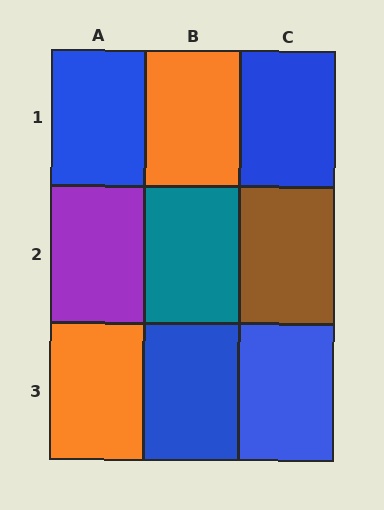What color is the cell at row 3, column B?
Blue.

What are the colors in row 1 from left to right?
Blue, orange, blue.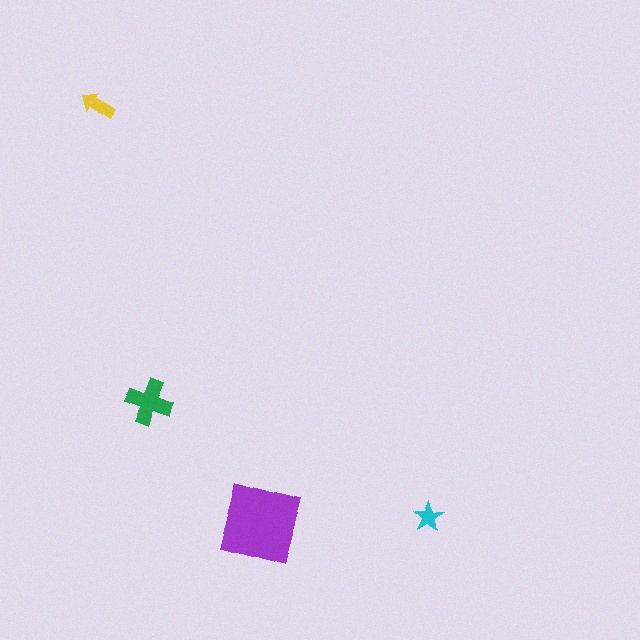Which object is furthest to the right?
The cyan star is rightmost.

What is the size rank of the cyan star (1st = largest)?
4th.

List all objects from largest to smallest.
The purple square, the green cross, the yellow arrow, the cyan star.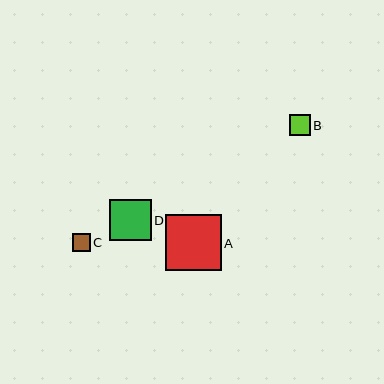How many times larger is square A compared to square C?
Square A is approximately 3.2 times the size of square C.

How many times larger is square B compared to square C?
Square B is approximately 1.2 times the size of square C.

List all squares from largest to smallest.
From largest to smallest: A, D, B, C.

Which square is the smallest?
Square C is the smallest with a size of approximately 17 pixels.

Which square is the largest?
Square A is the largest with a size of approximately 56 pixels.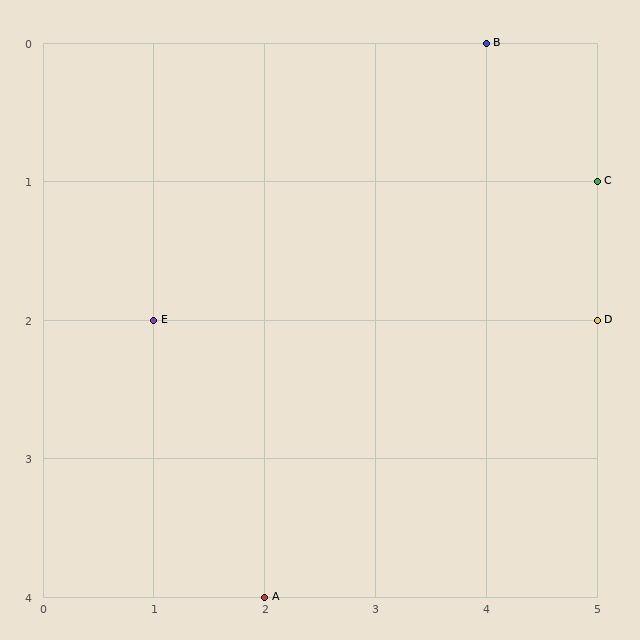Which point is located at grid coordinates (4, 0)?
Point B is at (4, 0).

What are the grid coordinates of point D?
Point D is at grid coordinates (5, 2).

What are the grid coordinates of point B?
Point B is at grid coordinates (4, 0).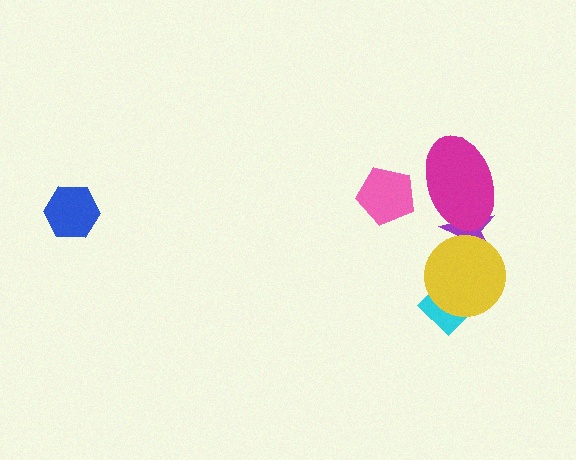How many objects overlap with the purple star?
2 objects overlap with the purple star.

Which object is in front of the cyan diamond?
The yellow circle is in front of the cyan diamond.